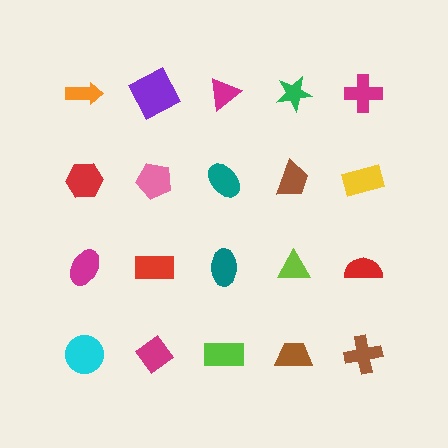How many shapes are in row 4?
5 shapes.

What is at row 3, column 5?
A red semicircle.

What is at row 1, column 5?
A magenta cross.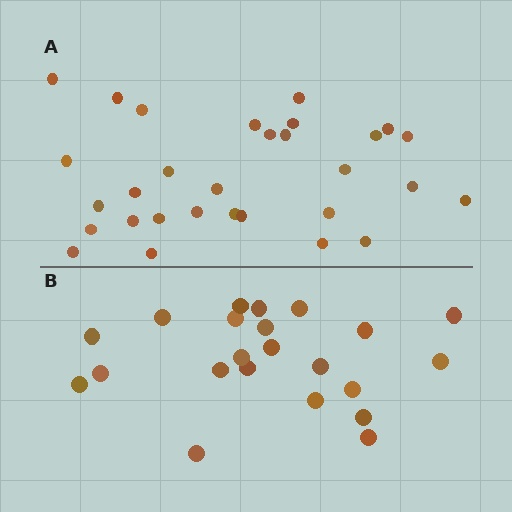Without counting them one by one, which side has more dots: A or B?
Region A (the top region) has more dots.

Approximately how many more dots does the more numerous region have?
Region A has roughly 8 or so more dots than region B.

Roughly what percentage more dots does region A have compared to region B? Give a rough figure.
About 35% more.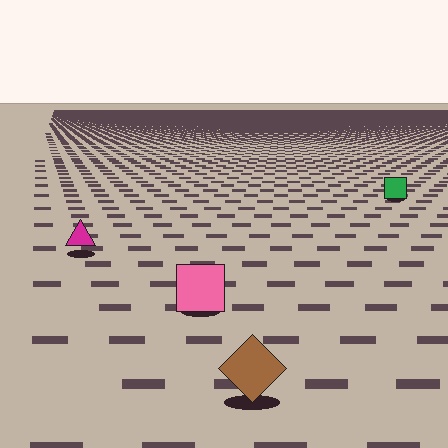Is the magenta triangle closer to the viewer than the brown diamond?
No. The brown diamond is closer — you can tell from the texture gradient: the ground texture is coarser near it.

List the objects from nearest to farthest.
From nearest to farthest: the brown diamond, the pink square, the magenta triangle, the green square.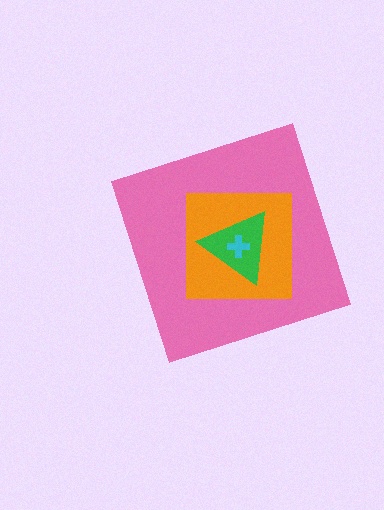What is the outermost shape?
The pink diamond.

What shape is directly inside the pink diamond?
The orange square.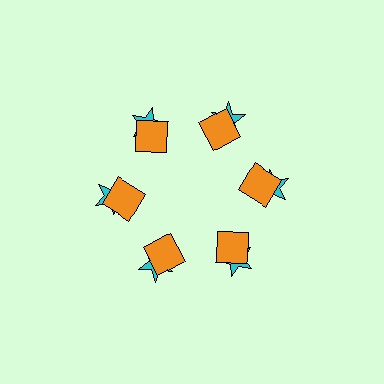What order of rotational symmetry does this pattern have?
This pattern has 6-fold rotational symmetry.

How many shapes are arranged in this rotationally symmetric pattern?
There are 12 shapes, arranged in 6 groups of 2.